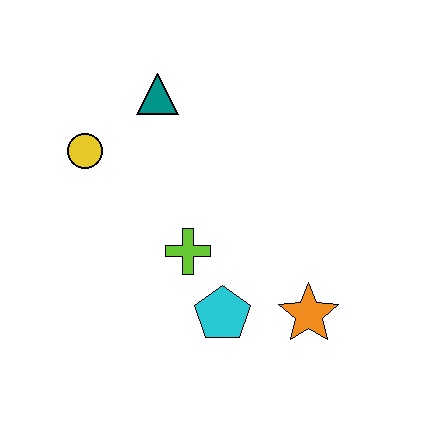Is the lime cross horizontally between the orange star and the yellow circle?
Yes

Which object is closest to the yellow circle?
The teal triangle is closest to the yellow circle.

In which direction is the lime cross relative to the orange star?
The lime cross is to the left of the orange star.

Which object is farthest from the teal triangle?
The orange star is farthest from the teal triangle.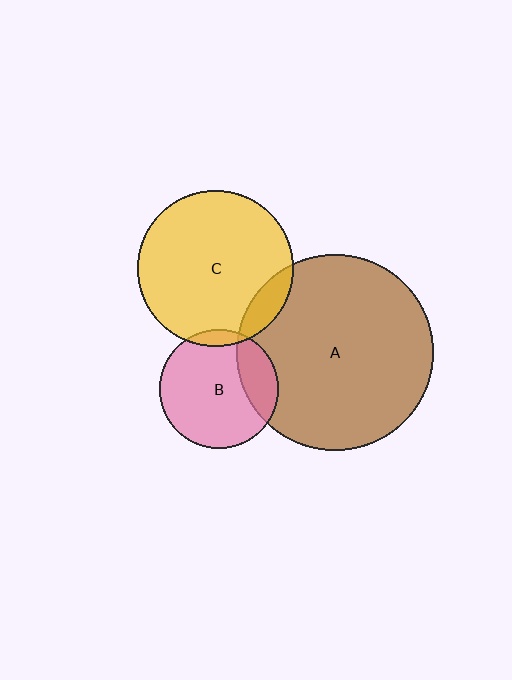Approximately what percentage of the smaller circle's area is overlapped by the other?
Approximately 5%.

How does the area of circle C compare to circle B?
Approximately 1.7 times.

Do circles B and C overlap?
Yes.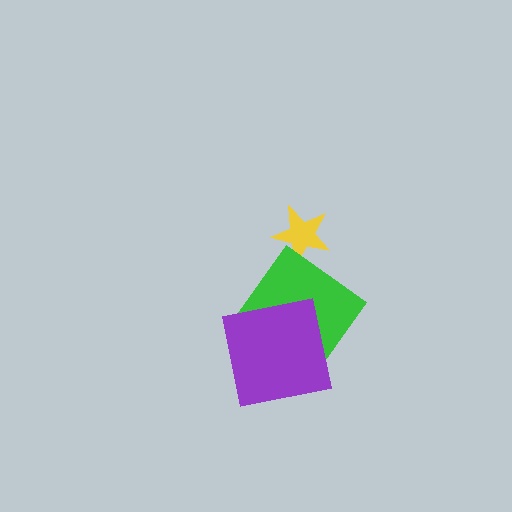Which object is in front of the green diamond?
The purple square is in front of the green diamond.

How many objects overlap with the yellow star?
0 objects overlap with the yellow star.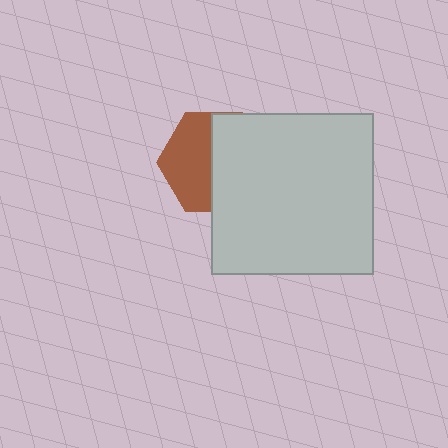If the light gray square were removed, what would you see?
You would see the complete brown hexagon.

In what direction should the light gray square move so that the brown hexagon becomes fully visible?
The light gray square should move right. That is the shortest direction to clear the overlap and leave the brown hexagon fully visible.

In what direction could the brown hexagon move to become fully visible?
The brown hexagon could move left. That would shift it out from behind the light gray square entirely.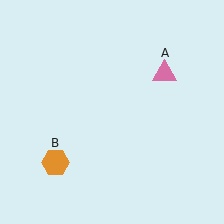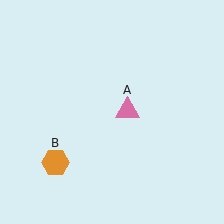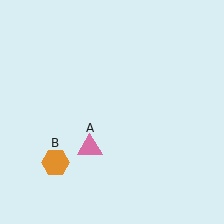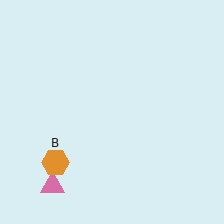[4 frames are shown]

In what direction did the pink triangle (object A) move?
The pink triangle (object A) moved down and to the left.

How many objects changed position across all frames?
1 object changed position: pink triangle (object A).